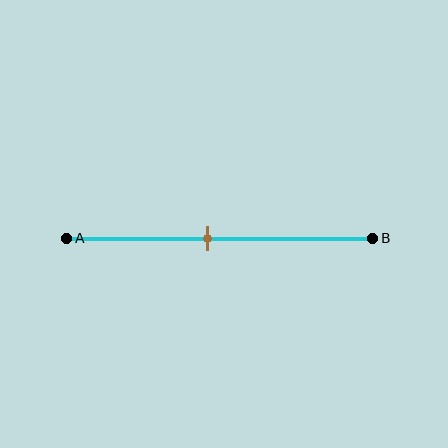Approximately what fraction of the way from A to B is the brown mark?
The brown mark is approximately 45% of the way from A to B.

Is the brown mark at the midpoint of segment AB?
No, the mark is at about 45% from A, not at the 50% midpoint.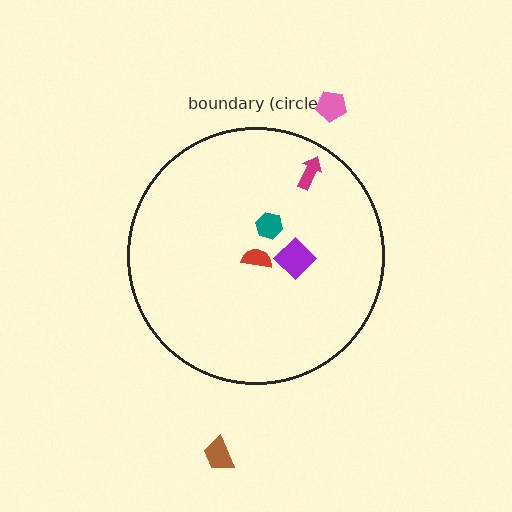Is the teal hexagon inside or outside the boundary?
Inside.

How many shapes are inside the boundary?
4 inside, 2 outside.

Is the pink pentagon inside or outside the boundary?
Outside.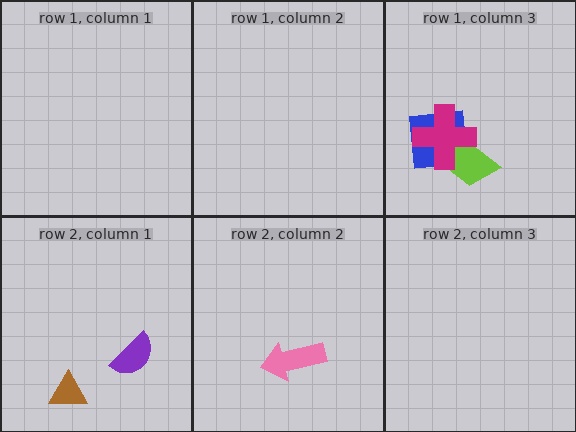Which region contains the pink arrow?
The row 2, column 2 region.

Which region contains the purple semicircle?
The row 2, column 1 region.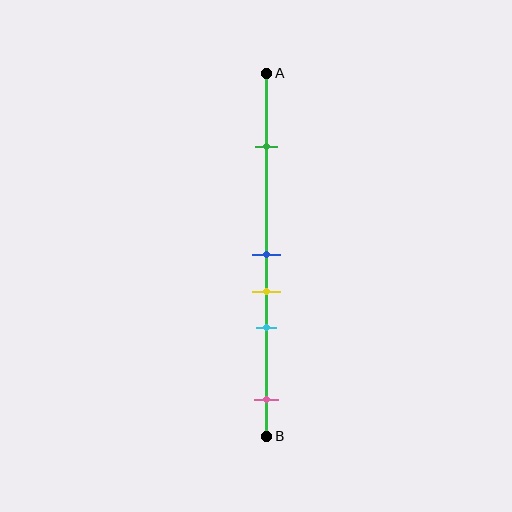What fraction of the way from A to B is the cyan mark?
The cyan mark is approximately 70% (0.7) of the way from A to B.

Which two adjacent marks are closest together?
The blue and yellow marks are the closest adjacent pair.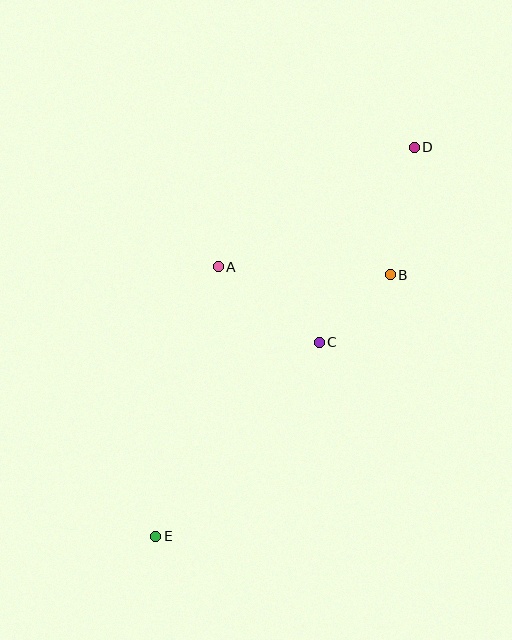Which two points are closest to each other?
Points B and C are closest to each other.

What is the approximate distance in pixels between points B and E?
The distance between B and E is approximately 351 pixels.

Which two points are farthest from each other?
Points D and E are farthest from each other.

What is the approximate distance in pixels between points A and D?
The distance between A and D is approximately 230 pixels.